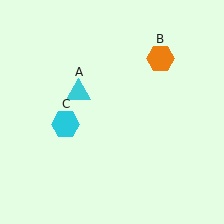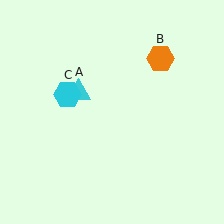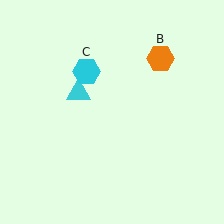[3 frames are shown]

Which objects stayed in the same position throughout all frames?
Cyan triangle (object A) and orange hexagon (object B) remained stationary.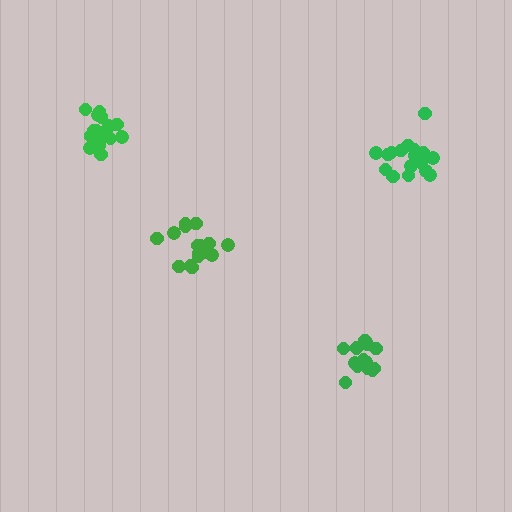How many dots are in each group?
Group 1: 18 dots, Group 2: 19 dots, Group 3: 15 dots, Group 4: 16 dots (68 total).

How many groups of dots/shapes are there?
There are 4 groups.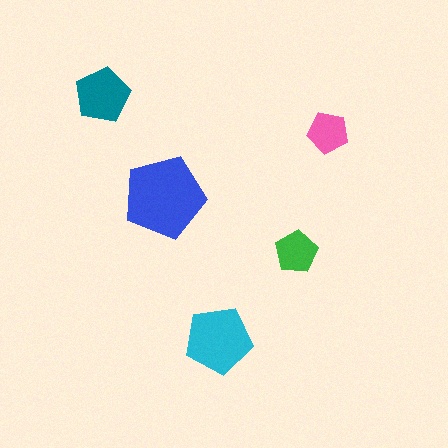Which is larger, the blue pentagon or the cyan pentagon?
The blue one.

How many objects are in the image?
There are 5 objects in the image.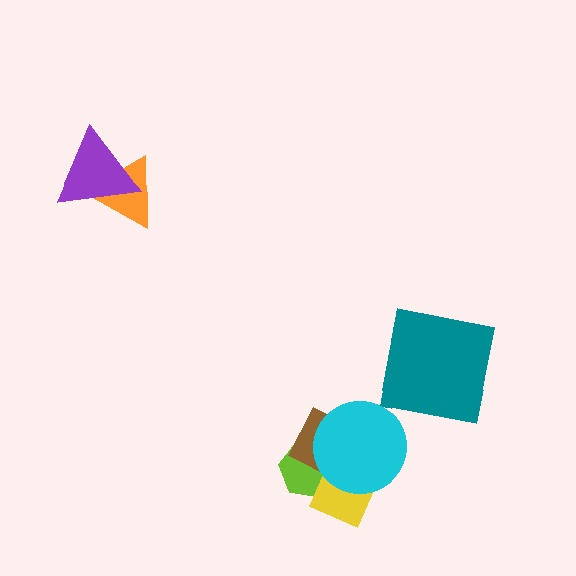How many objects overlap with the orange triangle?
1 object overlaps with the orange triangle.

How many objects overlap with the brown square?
3 objects overlap with the brown square.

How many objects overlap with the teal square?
0 objects overlap with the teal square.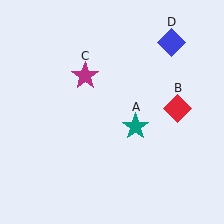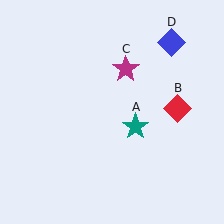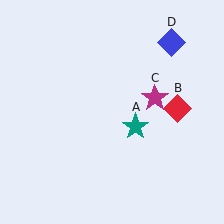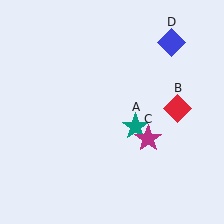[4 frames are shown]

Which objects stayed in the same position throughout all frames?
Teal star (object A) and red diamond (object B) and blue diamond (object D) remained stationary.